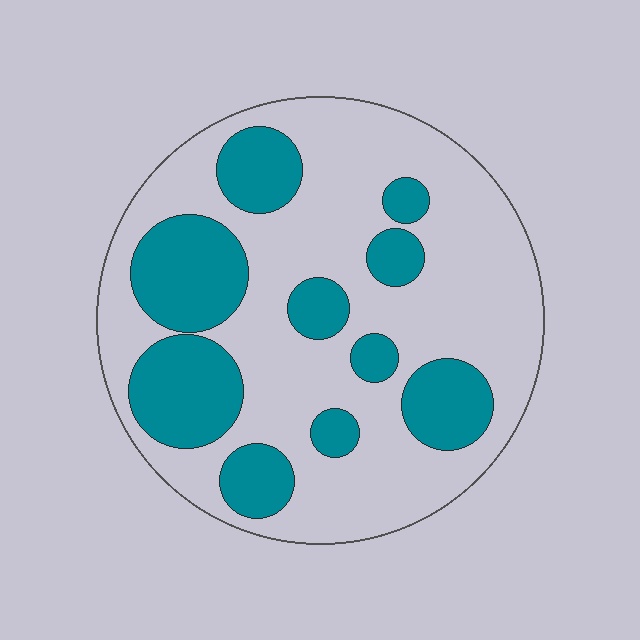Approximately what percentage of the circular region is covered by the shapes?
Approximately 30%.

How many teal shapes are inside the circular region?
10.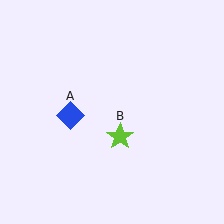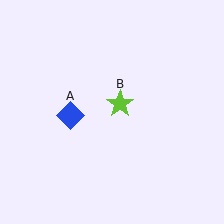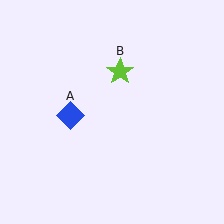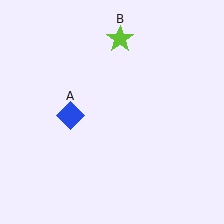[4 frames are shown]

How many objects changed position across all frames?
1 object changed position: lime star (object B).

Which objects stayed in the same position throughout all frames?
Blue diamond (object A) remained stationary.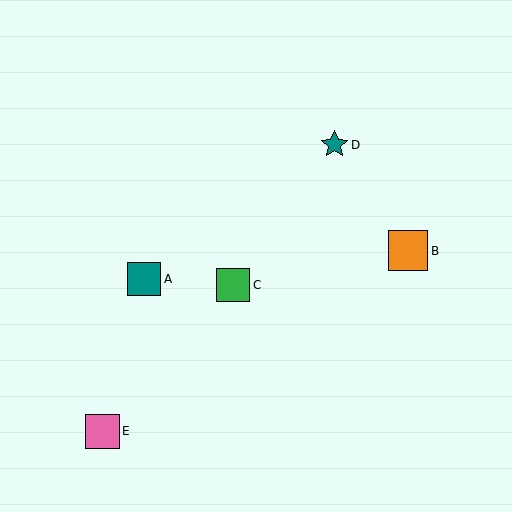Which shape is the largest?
The orange square (labeled B) is the largest.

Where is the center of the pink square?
The center of the pink square is at (102, 431).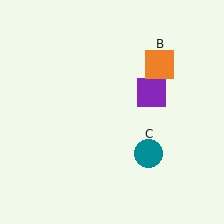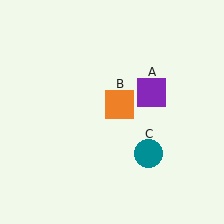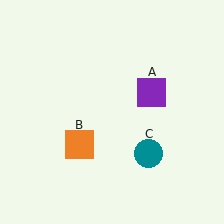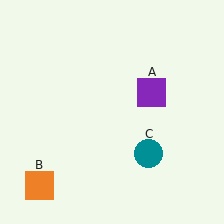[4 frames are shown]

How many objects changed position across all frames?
1 object changed position: orange square (object B).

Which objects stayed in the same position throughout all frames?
Purple square (object A) and teal circle (object C) remained stationary.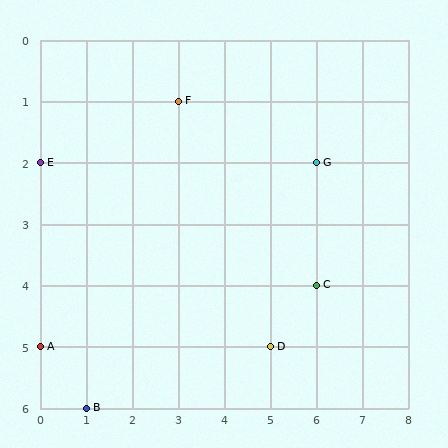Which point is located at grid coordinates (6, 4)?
Point C is at (6, 4).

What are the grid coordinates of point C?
Point C is at grid coordinates (6, 4).